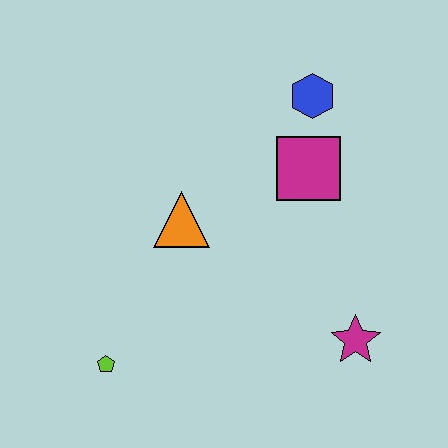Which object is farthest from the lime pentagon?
The blue hexagon is farthest from the lime pentagon.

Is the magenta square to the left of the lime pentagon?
No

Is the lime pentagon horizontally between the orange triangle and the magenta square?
No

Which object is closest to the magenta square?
The blue hexagon is closest to the magenta square.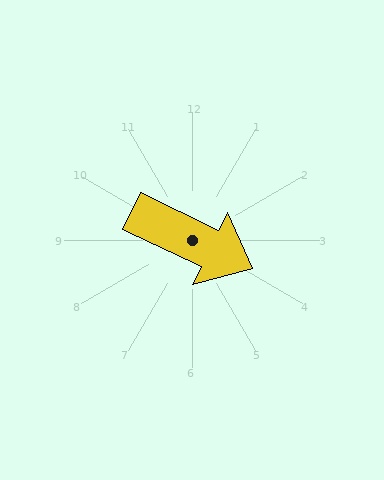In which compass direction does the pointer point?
Southeast.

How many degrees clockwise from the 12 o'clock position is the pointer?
Approximately 116 degrees.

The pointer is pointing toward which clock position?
Roughly 4 o'clock.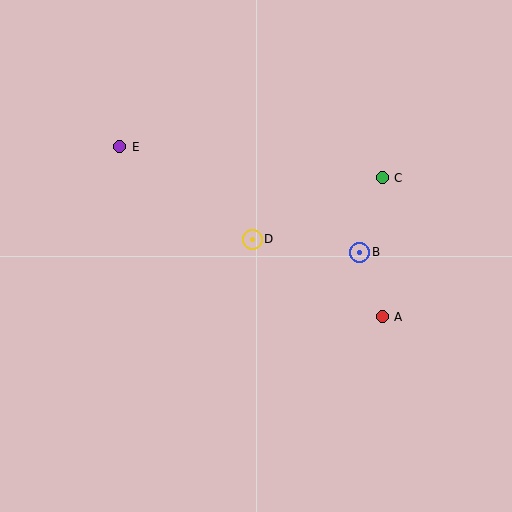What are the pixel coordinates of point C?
Point C is at (382, 178).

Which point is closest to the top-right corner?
Point C is closest to the top-right corner.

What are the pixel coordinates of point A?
Point A is at (382, 317).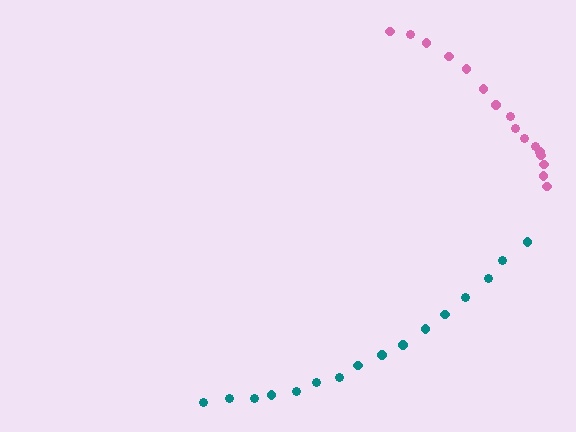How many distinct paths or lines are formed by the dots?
There are 2 distinct paths.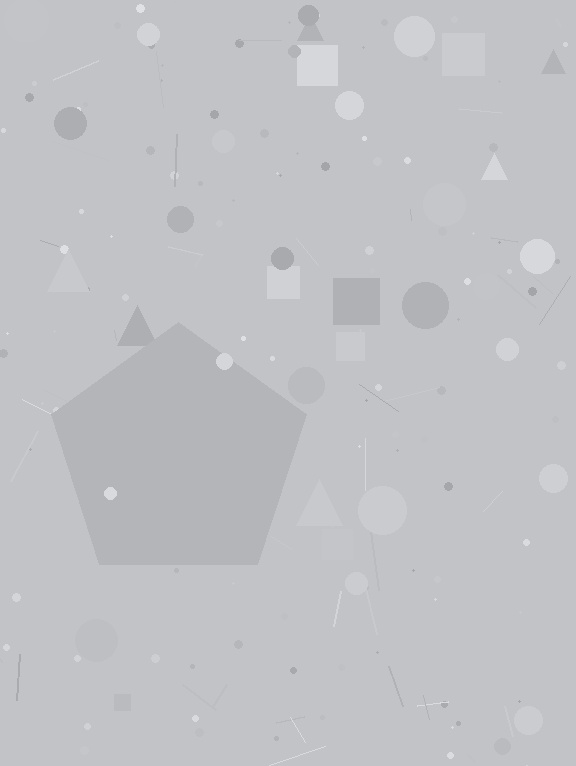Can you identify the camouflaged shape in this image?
The camouflaged shape is a pentagon.